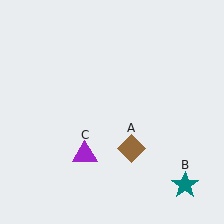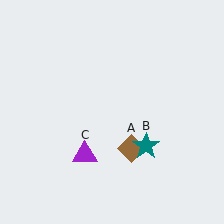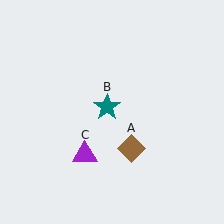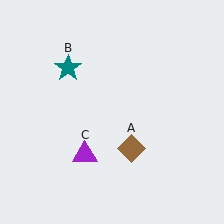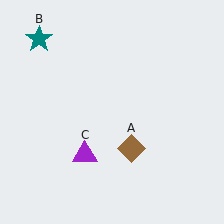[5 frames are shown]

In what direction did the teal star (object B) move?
The teal star (object B) moved up and to the left.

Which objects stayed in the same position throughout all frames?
Brown diamond (object A) and purple triangle (object C) remained stationary.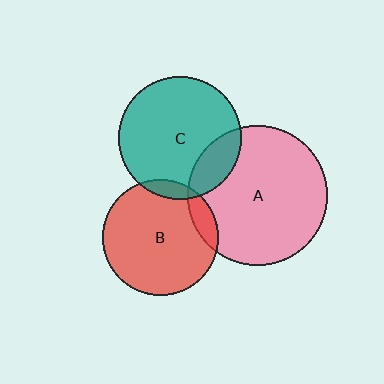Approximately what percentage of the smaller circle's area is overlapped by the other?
Approximately 10%.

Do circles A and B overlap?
Yes.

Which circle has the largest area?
Circle A (pink).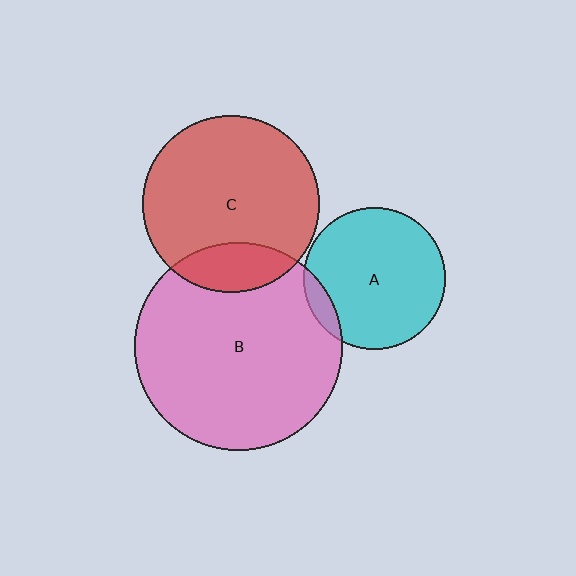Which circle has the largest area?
Circle B (pink).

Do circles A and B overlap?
Yes.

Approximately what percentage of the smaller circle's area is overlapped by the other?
Approximately 10%.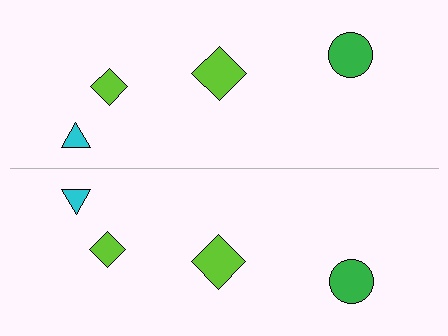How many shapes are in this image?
There are 8 shapes in this image.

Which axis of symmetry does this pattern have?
The pattern has a horizontal axis of symmetry running through the center of the image.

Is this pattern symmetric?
Yes, this pattern has bilateral (reflection) symmetry.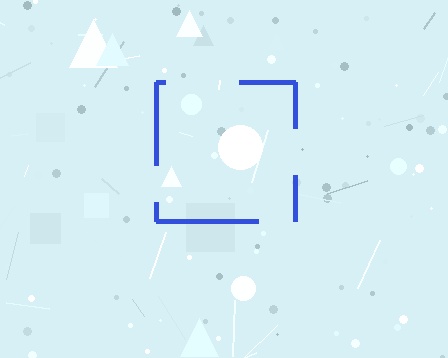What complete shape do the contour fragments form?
The contour fragments form a square.